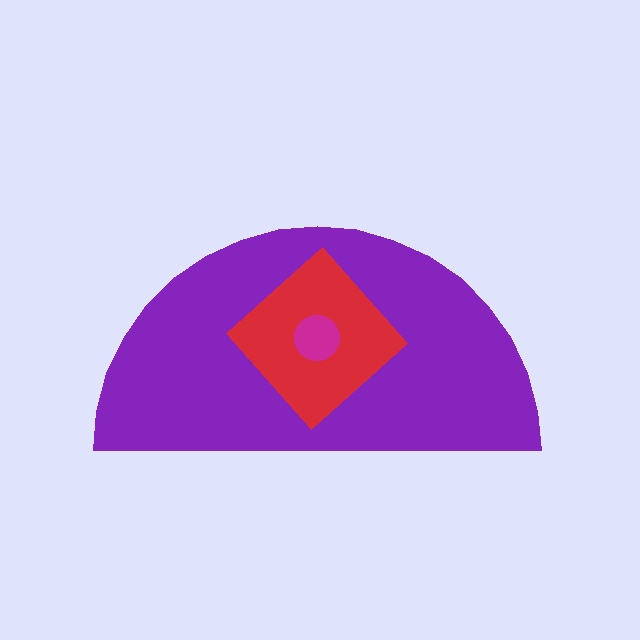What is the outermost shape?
The purple semicircle.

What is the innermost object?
The magenta circle.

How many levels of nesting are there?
3.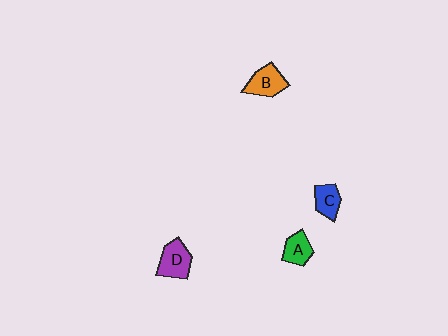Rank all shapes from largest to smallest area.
From largest to smallest: D (purple), B (orange), A (green), C (blue).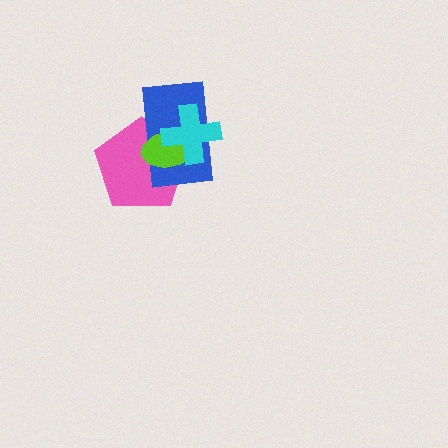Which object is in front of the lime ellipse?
The cyan cross is in front of the lime ellipse.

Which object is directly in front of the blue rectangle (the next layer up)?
The lime ellipse is directly in front of the blue rectangle.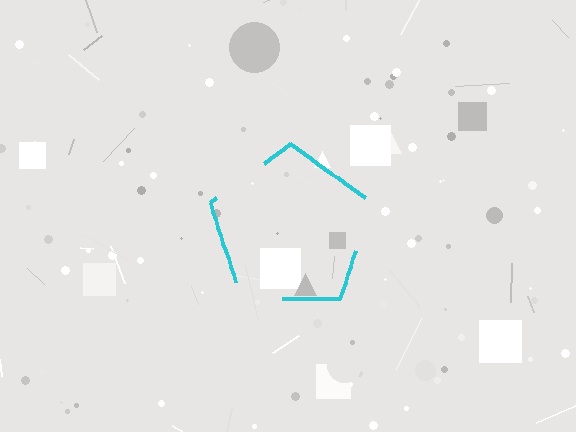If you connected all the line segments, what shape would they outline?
They would outline a pentagon.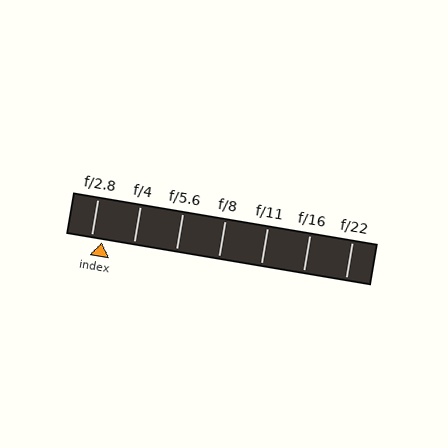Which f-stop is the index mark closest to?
The index mark is closest to f/2.8.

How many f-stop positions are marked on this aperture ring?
There are 7 f-stop positions marked.